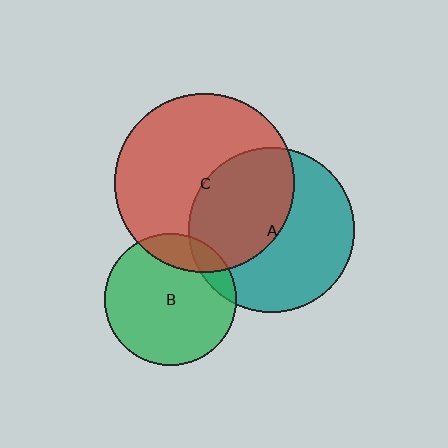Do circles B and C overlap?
Yes.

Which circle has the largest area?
Circle C (red).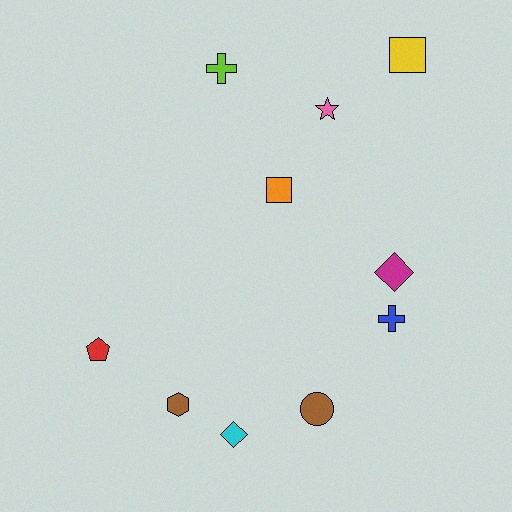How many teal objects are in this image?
There are no teal objects.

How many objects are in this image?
There are 10 objects.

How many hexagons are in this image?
There is 1 hexagon.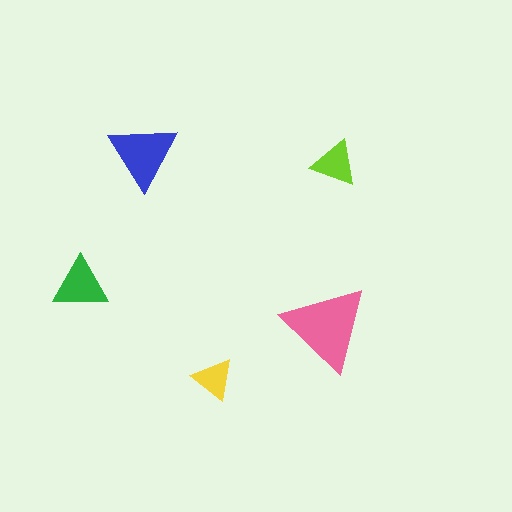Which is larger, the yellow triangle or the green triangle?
The green one.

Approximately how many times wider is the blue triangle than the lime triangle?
About 1.5 times wider.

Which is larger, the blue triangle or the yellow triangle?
The blue one.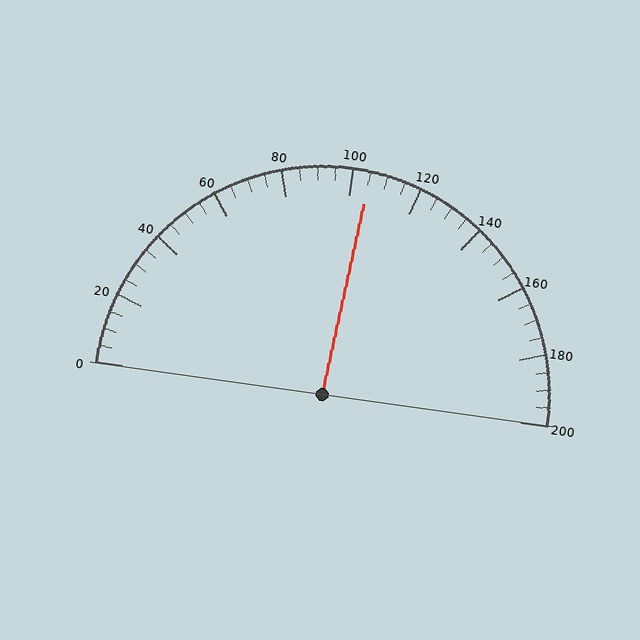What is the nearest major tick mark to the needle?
The nearest major tick mark is 100.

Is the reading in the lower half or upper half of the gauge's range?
The reading is in the upper half of the range (0 to 200).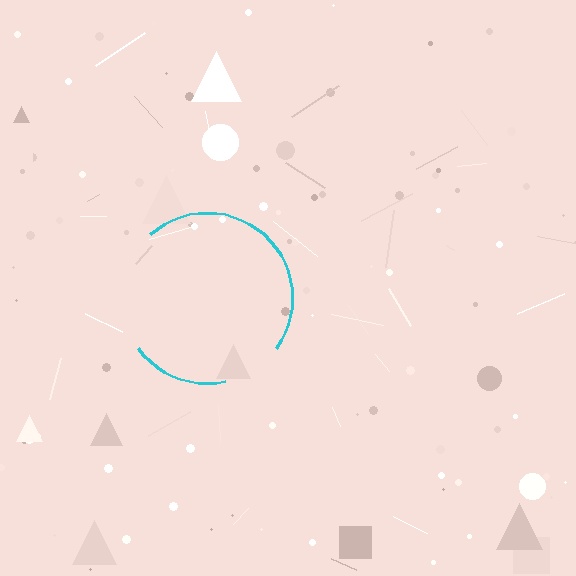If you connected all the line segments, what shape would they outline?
They would outline a circle.